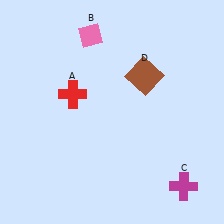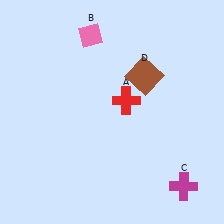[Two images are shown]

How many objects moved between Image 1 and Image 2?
1 object moved between the two images.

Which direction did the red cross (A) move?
The red cross (A) moved right.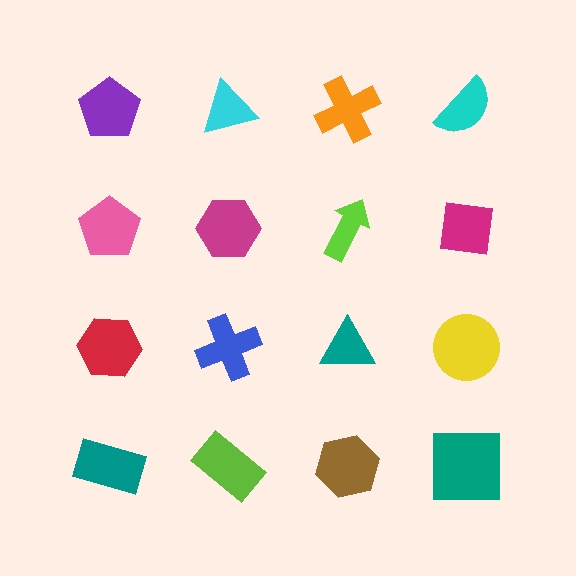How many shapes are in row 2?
4 shapes.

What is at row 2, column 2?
A magenta hexagon.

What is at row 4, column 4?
A teal square.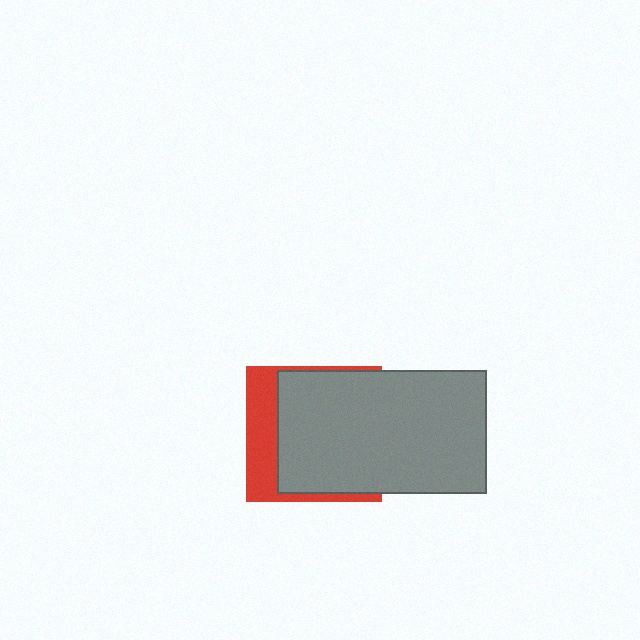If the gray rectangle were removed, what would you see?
You would see the complete red square.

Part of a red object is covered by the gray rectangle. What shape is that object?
It is a square.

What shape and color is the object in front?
The object in front is a gray rectangle.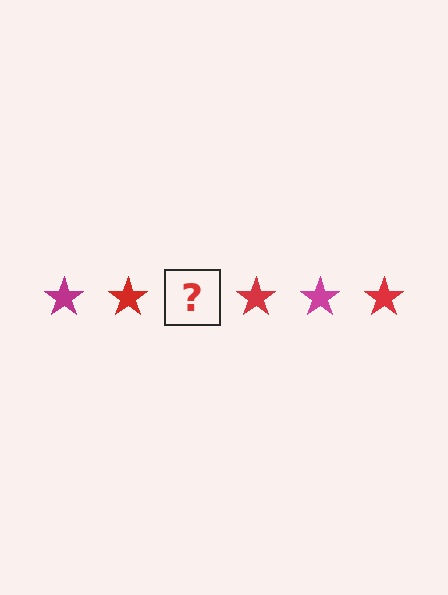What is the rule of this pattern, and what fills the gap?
The rule is that the pattern cycles through magenta, red stars. The gap should be filled with a magenta star.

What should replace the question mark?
The question mark should be replaced with a magenta star.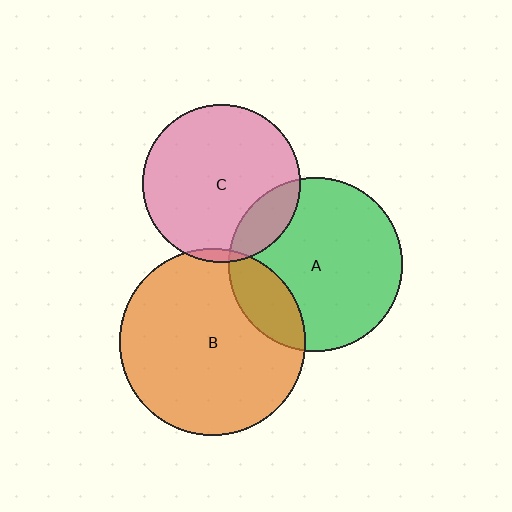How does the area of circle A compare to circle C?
Approximately 1.2 times.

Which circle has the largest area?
Circle B (orange).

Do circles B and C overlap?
Yes.